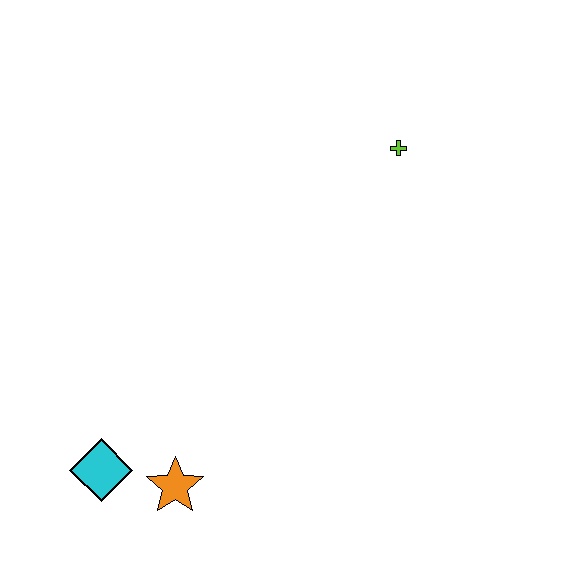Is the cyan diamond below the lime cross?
Yes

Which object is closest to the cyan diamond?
The orange star is closest to the cyan diamond.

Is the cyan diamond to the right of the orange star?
No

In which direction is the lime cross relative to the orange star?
The lime cross is above the orange star.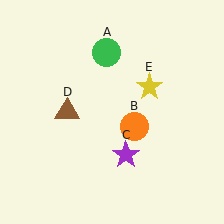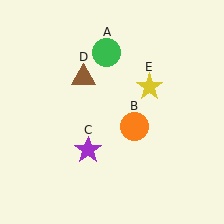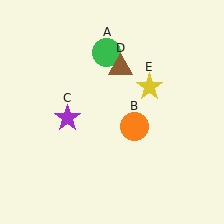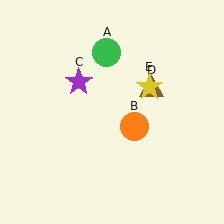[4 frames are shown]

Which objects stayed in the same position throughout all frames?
Green circle (object A) and orange circle (object B) and yellow star (object E) remained stationary.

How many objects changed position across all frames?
2 objects changed position: purple star (object C), brown triangle (object D).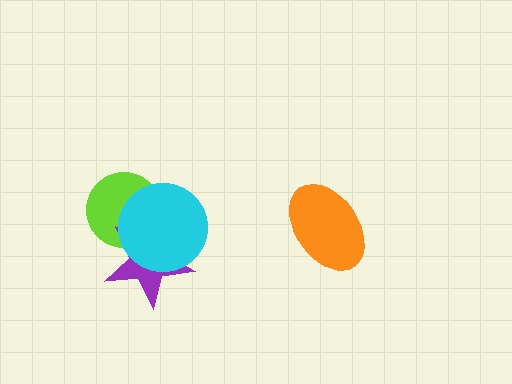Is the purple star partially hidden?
Yes, it is partially covered by another shape.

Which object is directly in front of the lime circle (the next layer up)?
The purple star is directly in front of the lime circle.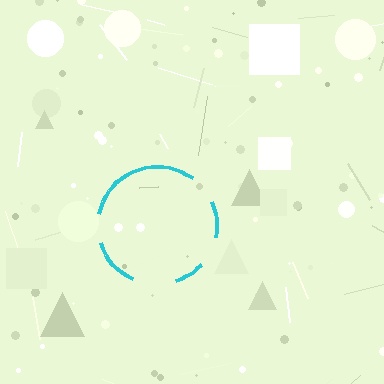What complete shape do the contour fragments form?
The contour fragments form a circle.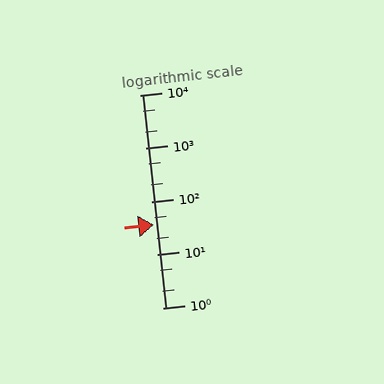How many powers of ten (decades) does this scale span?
The scale spans 4 decades, from 1 to 10000.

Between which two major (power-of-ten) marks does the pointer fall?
The pointer is between 10 and 100.